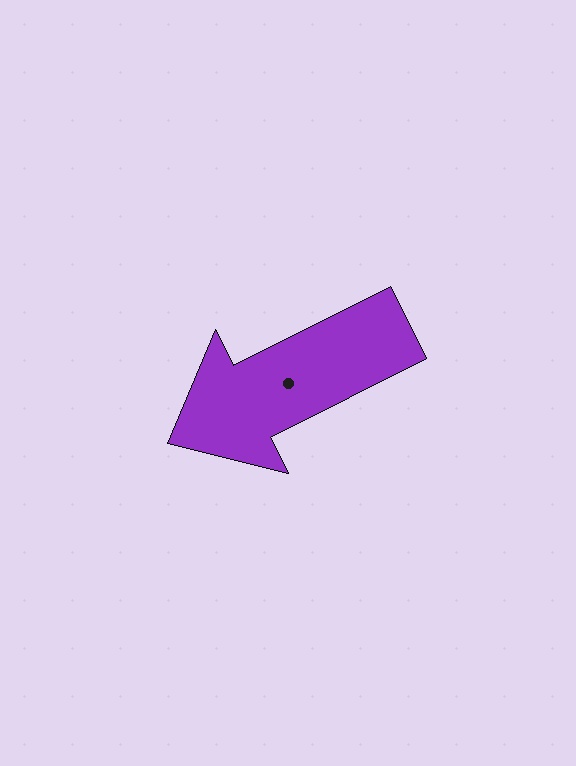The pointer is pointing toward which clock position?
Roughly 8 o'clock.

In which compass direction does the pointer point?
Southwest.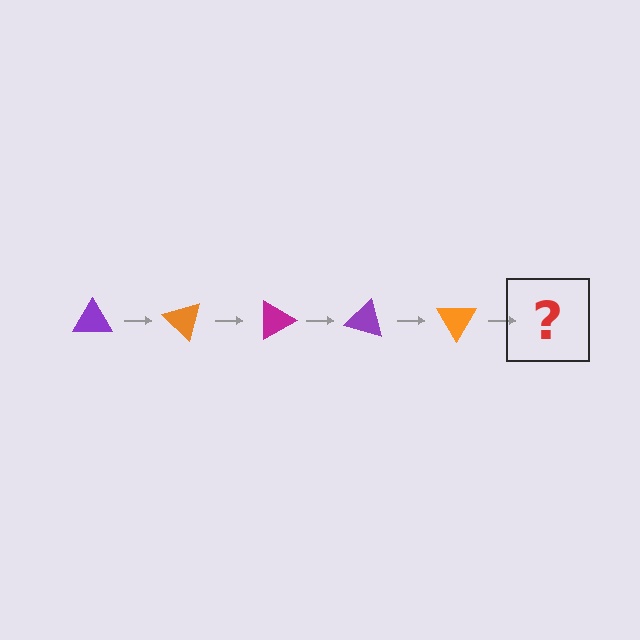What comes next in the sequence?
The next element should be a magenta triangle, rotated 225 degrees from the start.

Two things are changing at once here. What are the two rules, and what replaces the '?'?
The two rules are that it rotates 45 degrees each step and the color cycles through purple, orange, and magenta. The '?' should be a magenta triangle, rotated 225 degrees from the start.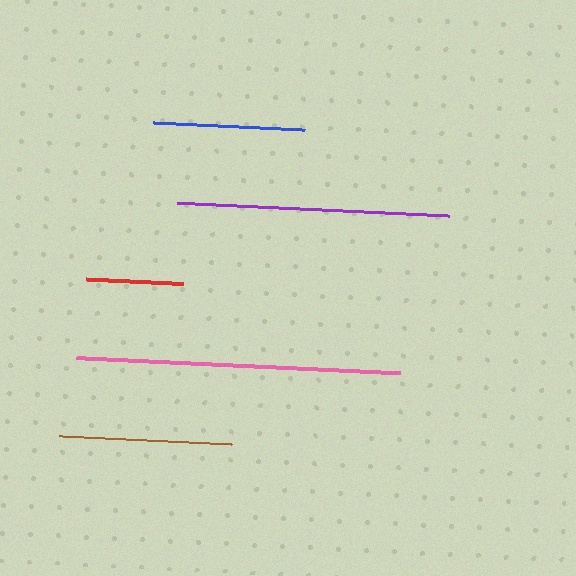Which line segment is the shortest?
The red line is the shortest at approximately 97 pixels.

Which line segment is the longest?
The pink line is the longest at approximately 324 pixels.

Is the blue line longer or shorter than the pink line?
The pink line is longer than the blue line.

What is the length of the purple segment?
The purple segment is approximately 272 pixels long.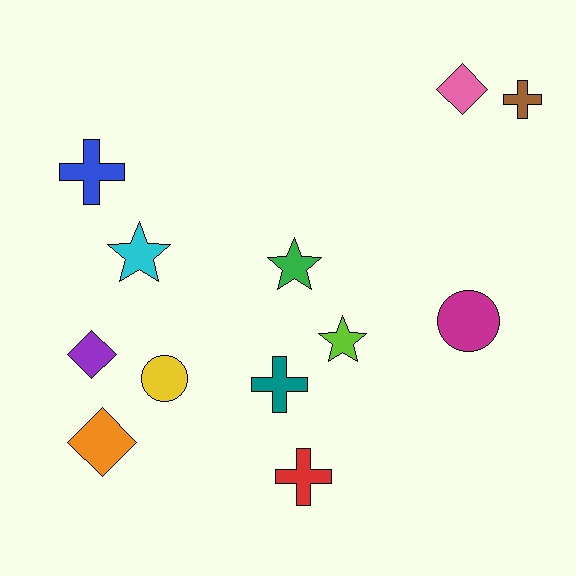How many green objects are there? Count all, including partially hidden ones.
There is 1 green object.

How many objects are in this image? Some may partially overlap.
There are 12 objects.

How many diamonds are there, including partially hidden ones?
There are 3 diamonds.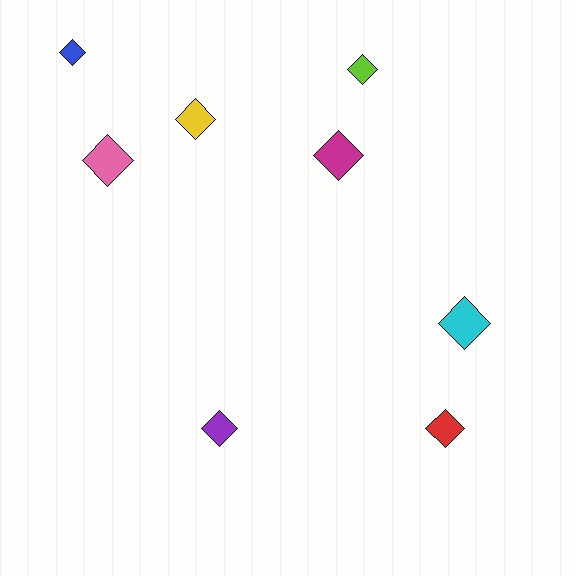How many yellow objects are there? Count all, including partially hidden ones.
There is 1 yellow object.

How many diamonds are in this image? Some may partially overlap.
There are 8 diamonds.